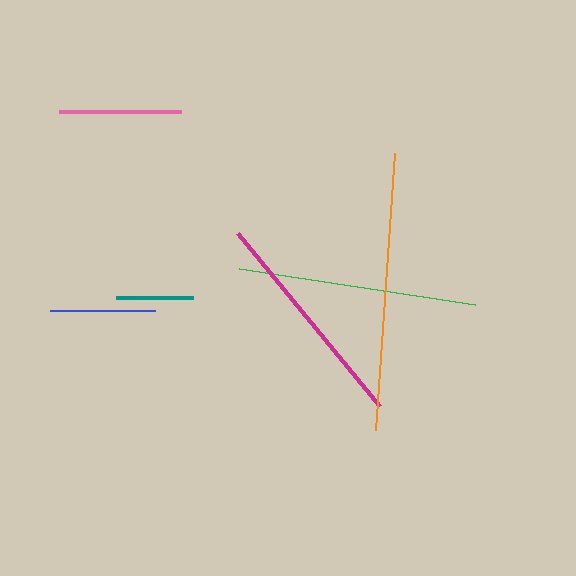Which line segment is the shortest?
The teal line is the shortest at approximately 77 pixels.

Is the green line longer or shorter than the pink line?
The green line is longer than the pink line.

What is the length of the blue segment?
The blue segment is approximately 104 pixels long.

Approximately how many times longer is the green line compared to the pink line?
The green line is approximately 1.9 times the length of the pink line.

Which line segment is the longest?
The orange line is the longest at approximately 278 pixels.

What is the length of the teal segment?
The teal segment is approximately 77 pixels long.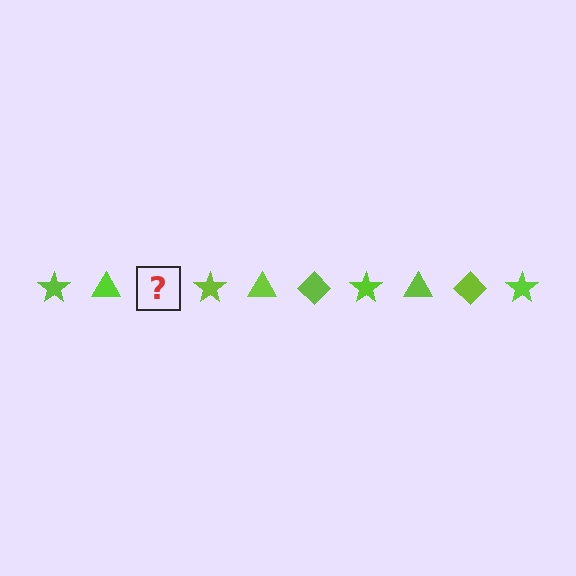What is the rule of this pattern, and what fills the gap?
The rule is that the pattern cycles through star, triangle, diamond shapes in lime. The gap should be filled with a lime diamond.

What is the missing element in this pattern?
The missing element is a lime diamond.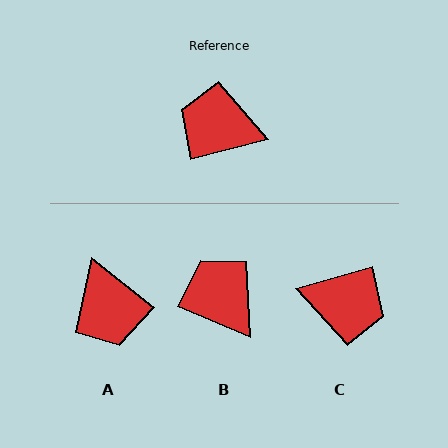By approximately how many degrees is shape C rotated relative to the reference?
Approximately 178 degrees clockwise.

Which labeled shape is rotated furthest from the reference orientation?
C, about 178 degrees away.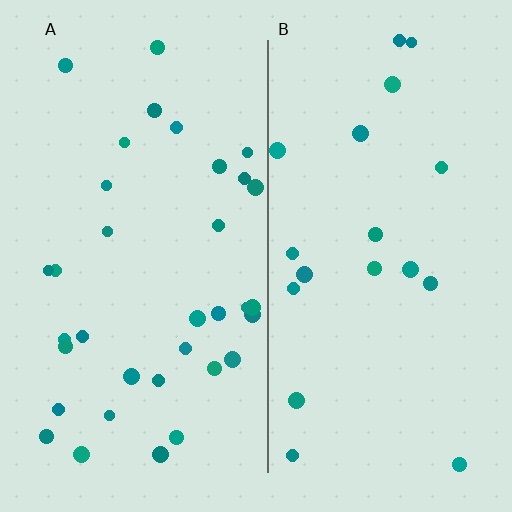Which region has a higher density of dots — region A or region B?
A (the left).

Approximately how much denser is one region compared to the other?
Approximately 1.8× — region A over region B.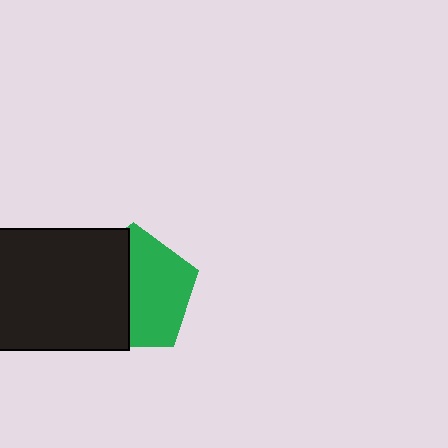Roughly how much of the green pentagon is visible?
About half of it is visible (roughly 54%).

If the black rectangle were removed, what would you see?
You would see the complete green pentagon.